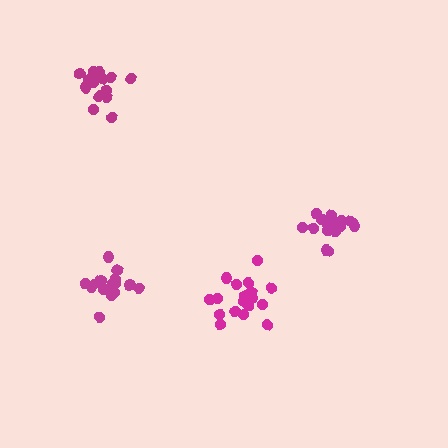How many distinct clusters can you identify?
There are 4 distinct clusters.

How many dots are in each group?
Group 1: 18 dots, Group 2: 15 dots, Group 3: 17 dots, Group 4: 18 dots (68 total).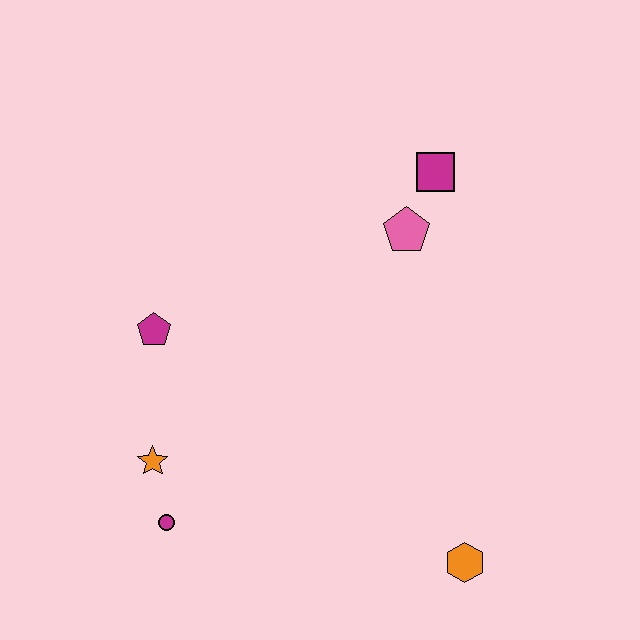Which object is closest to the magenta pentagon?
The orange star is closest to the magenta pentagon.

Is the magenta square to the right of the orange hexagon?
No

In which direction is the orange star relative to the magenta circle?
The orange star is above the magenta circle.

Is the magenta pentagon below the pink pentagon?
Yes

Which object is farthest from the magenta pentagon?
The orange hexagon is farthest from the magenta pentagon.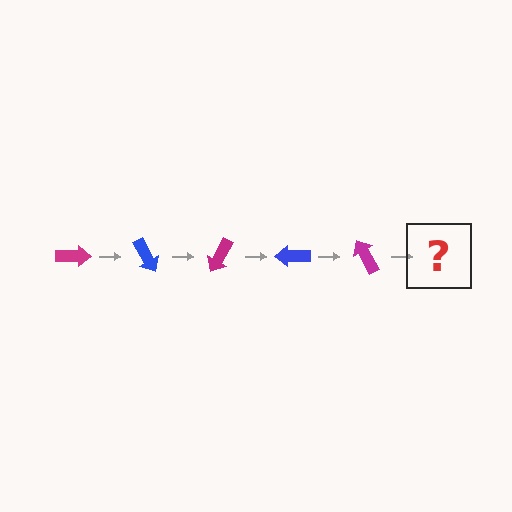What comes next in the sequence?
The next element should be a blue arrow, rotated 300 degrees from the start.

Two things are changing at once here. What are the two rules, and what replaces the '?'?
The two rules are that it rotates 60 degrees each step and the color cycles through magenta and blue. The '?' should be a blue arrow, rotated 300 degrees from the start.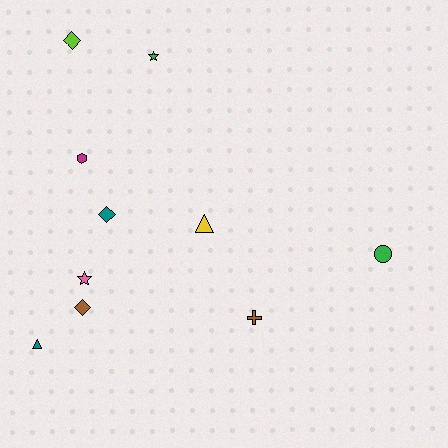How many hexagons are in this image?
There is 1 hexagon.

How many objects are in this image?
There are 10 objects.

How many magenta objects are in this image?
There is 1 magenta object.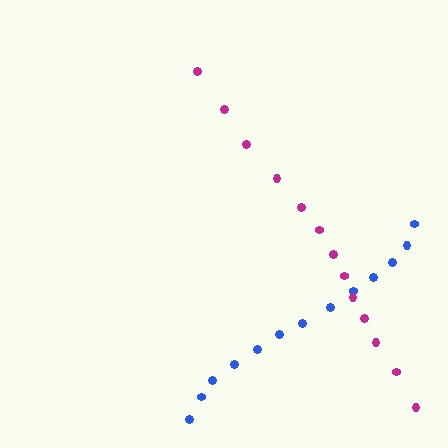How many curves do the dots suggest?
There are 2 distinct paths.